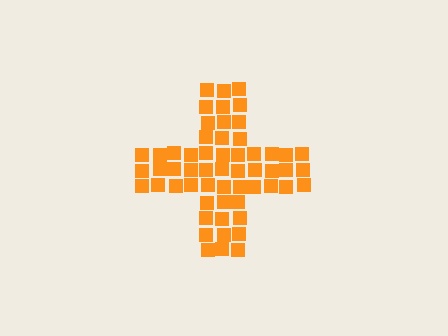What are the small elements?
The small elements are squares.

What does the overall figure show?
The overall figure shows a cross.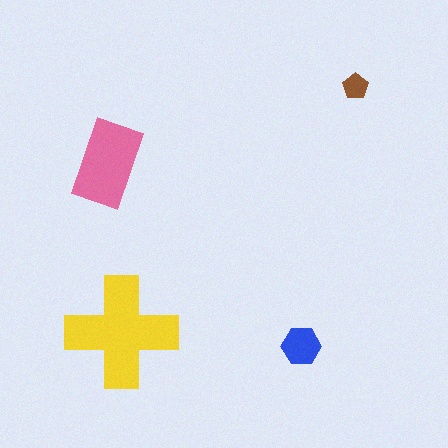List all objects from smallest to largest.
The brown pentagon, the blue hexagon, the pink rectangle, the yellow cross.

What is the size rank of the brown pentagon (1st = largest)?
4th.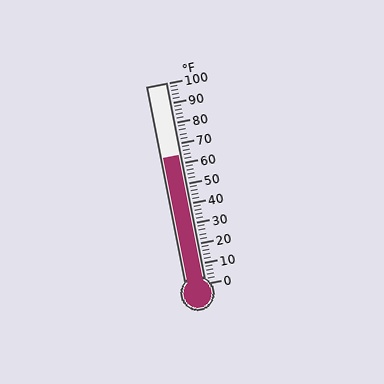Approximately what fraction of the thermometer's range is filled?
The thermometer is filled to approximately 65% of its range.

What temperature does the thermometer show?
The thermometer shows approximately 64°F.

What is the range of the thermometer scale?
The thermometer scale ranges from 0°F to 100°F.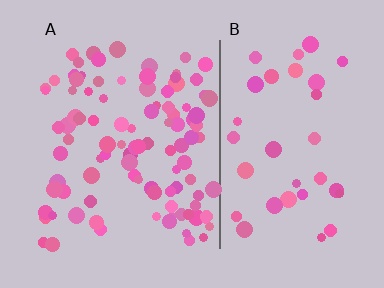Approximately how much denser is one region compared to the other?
Approximately 2.7× — region A over region B.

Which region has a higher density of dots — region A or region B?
A (the left).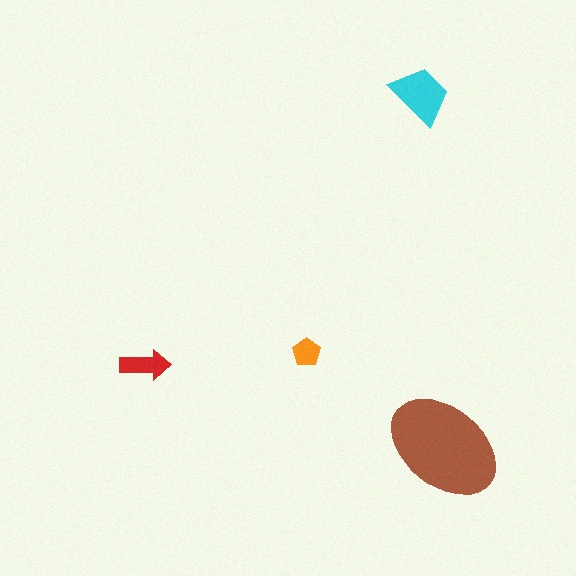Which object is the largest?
The brown ellipse.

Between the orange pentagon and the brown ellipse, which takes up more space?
The brown ellipse.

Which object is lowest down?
The brown ellipse is bottommost.